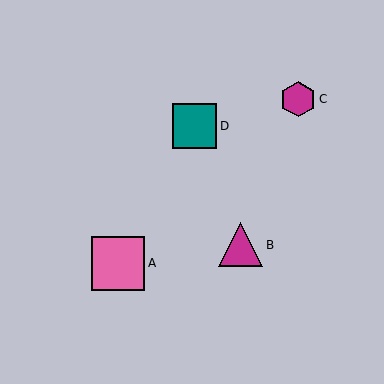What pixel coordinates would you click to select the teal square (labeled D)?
Click at (194, 126) to select the teal square D.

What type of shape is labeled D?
Shape D is a teal square.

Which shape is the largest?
The pink square (labeled A) is the largest.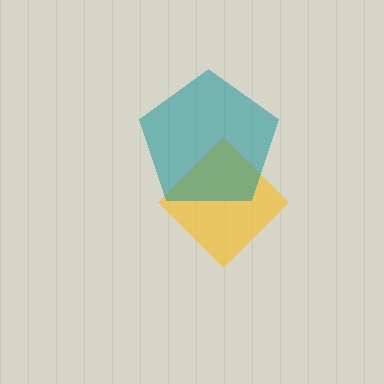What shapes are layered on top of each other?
The layered shapes are: a yellow diamond, a teal pentagon.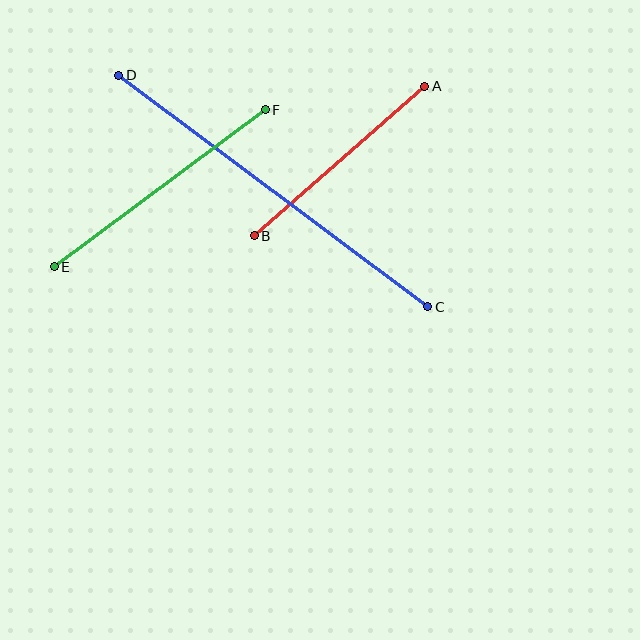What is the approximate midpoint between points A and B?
The midpoint is at approximately (340, 161) pixels.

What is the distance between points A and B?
The distance is approximately 227 pixels.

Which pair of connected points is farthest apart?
Points C and D are farthest apart.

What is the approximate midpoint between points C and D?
The midpoint is at approximately (273, 191) pixels.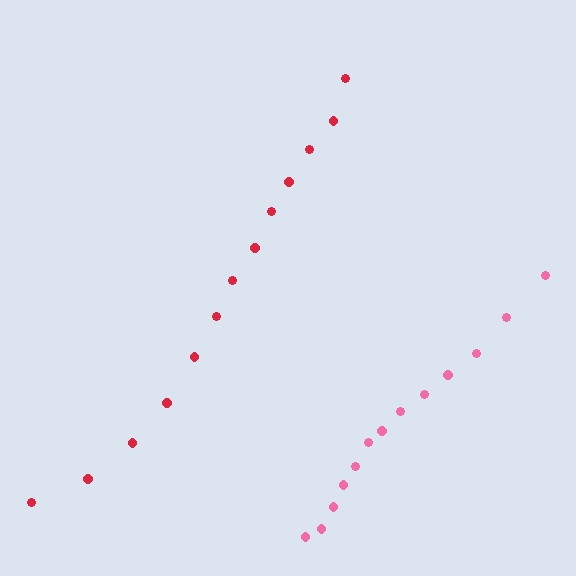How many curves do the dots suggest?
There are 2 distinct paths.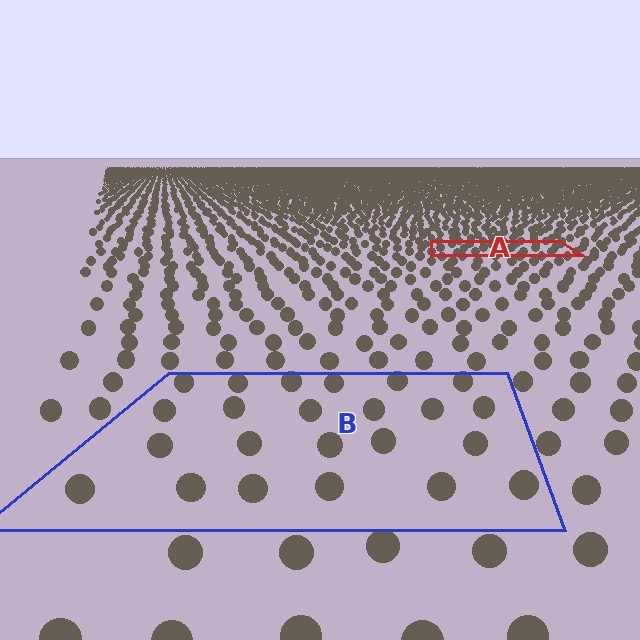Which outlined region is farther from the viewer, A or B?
Region A is farther from the viewer — the texture elements inside it appear smaller and more densely packed.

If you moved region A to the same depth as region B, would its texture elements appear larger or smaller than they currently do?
They would appear larger. At a closer depth, the same texture elements are projected at a bigger on-screen size.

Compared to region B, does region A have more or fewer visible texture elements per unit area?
Region A has more texture elements per unit area — they are packed more densely because it is farther away.